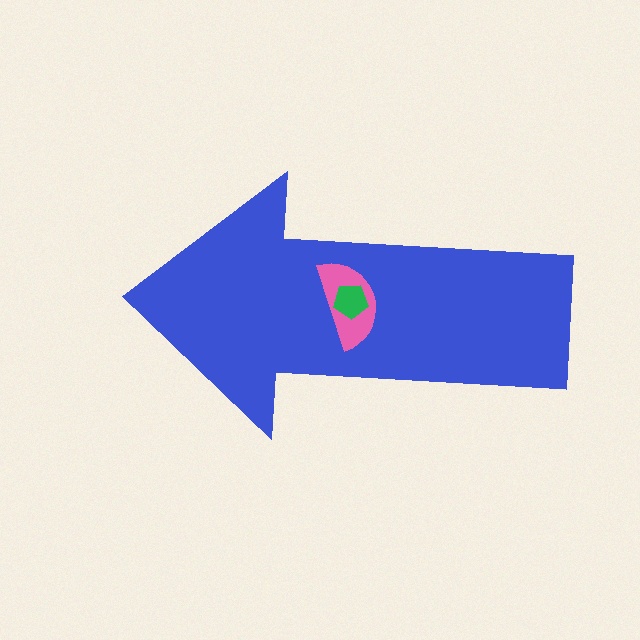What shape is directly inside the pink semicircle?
The green pentagon.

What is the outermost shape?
The blue arrow.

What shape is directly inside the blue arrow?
The pink semicircle.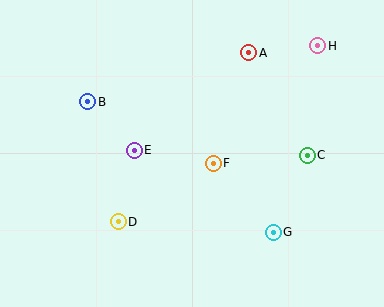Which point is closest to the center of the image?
Point F at (213, 163) is closest to the center.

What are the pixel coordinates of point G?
Point G is at (273, 232).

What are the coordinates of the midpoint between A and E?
The midpoint between A and E is at (192, 102).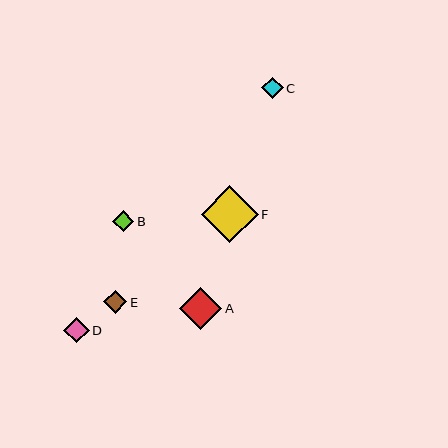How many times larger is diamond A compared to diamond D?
Diamond A is approximately 1.7 times the size of diamond D.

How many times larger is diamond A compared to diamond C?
Diamond A is approximately 1.9 times the size of diamond C.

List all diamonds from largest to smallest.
From largest to smallest: F, A, D, E, C, B.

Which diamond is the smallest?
Diamond B is the smallest with a size of approximately 21 pixels.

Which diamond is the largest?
Diamond F is the largest with a size of approximately 57 pixels.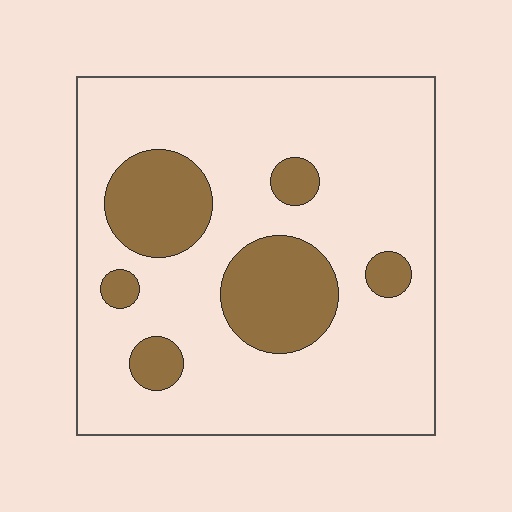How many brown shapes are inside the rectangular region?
6.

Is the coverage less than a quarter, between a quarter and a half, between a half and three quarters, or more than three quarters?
Less than a quarter.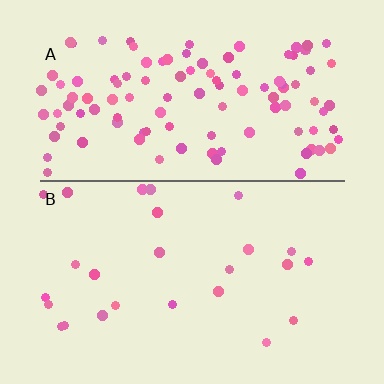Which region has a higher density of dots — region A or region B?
A (the top).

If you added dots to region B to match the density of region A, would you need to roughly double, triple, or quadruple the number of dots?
Approximately quadruple.